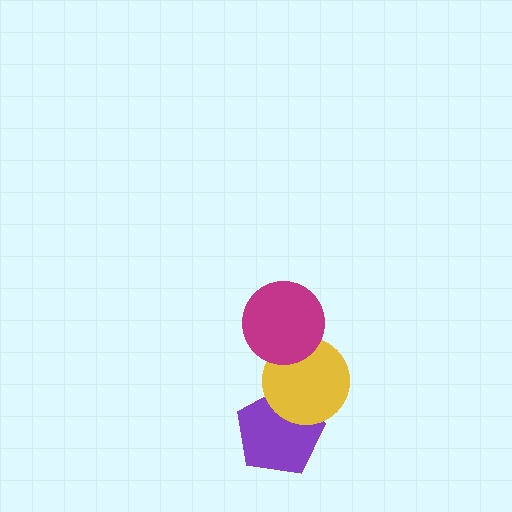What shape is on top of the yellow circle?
The magenta circle is on top of the yellow circle.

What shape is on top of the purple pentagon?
The yellow circle is on top of the purple pentagon.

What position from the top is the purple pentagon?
The purple pentagon is 3rd from the top.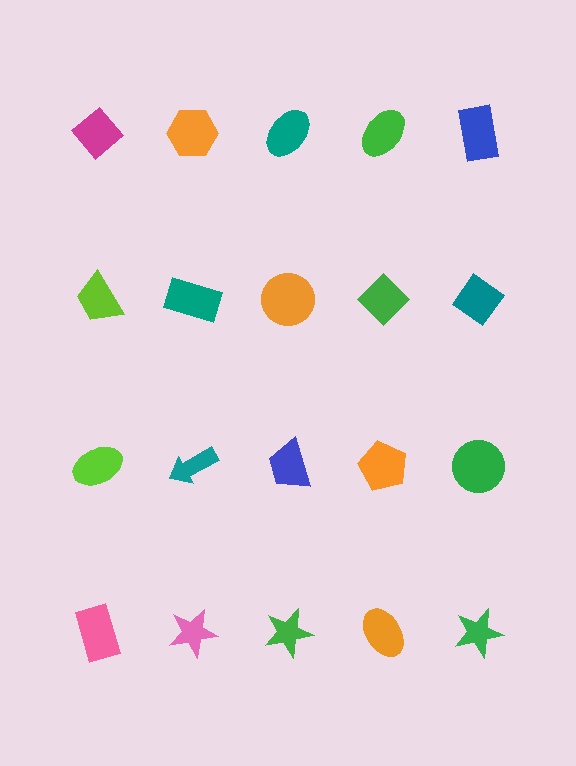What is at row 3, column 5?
A green circle.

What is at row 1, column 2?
An orange hexagon.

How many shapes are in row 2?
5 shapes.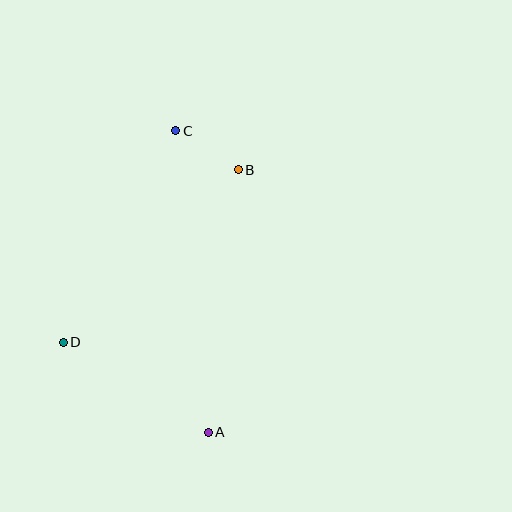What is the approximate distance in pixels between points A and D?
The distance between A and D is approximately 171 pixels.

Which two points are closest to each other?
Points B and C are closest to each other.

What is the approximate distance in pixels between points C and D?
The distance between C and D is approximately 239 pixels.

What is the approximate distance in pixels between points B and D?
The distance between B and D is approximately 246 pixels.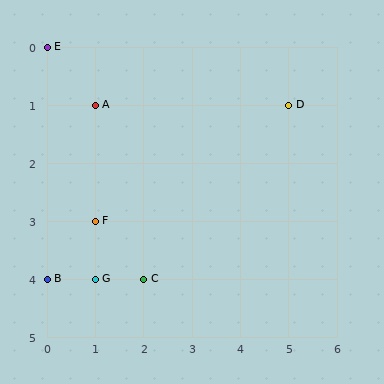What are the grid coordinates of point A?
Point A is at grid coordinates (1, 1).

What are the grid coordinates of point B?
Point B is at grid coordinates (0, 4).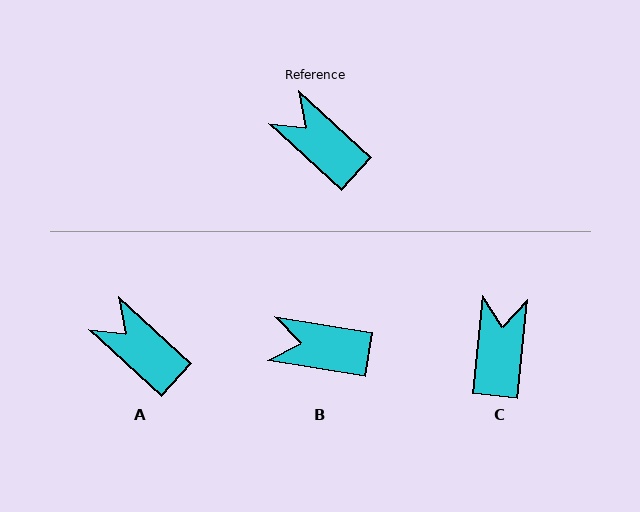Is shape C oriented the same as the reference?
No, it is off by about 53 degrees.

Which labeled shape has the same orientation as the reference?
A.